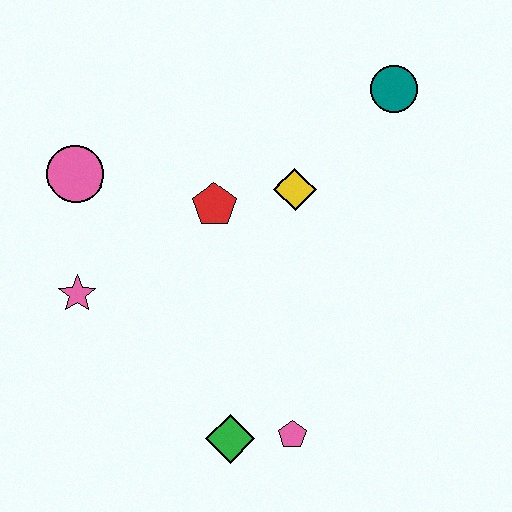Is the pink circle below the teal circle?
Yes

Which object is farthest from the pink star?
The teal circle is farthest from the pink star.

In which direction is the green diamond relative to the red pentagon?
The green diamond is below the red pentagon.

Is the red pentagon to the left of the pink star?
No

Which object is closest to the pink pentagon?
The green diamond is closest to the pink pentagon.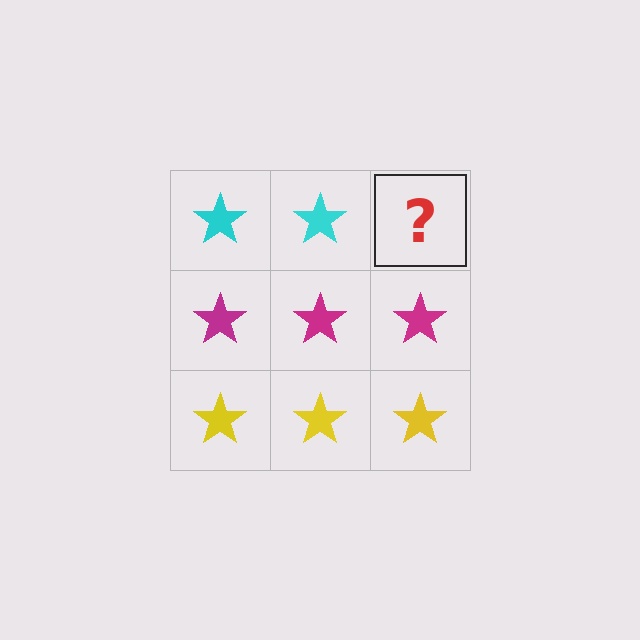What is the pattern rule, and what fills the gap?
The rule is that each row has a consistent color. The gap should be filled with a cyan star.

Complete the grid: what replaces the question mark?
The question mark should be replaced with a cyan star.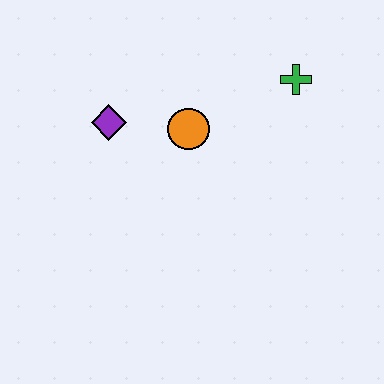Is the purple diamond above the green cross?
No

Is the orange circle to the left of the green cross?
Yes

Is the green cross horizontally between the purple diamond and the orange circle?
No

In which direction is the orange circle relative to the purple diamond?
The orange circle is to the right of the purple diamond.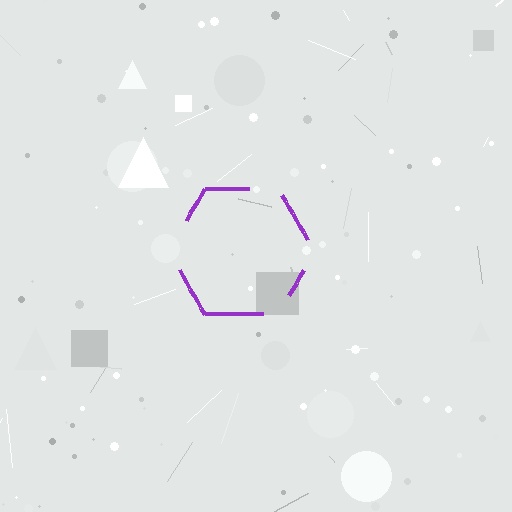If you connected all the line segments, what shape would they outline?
They would outline a hexagon.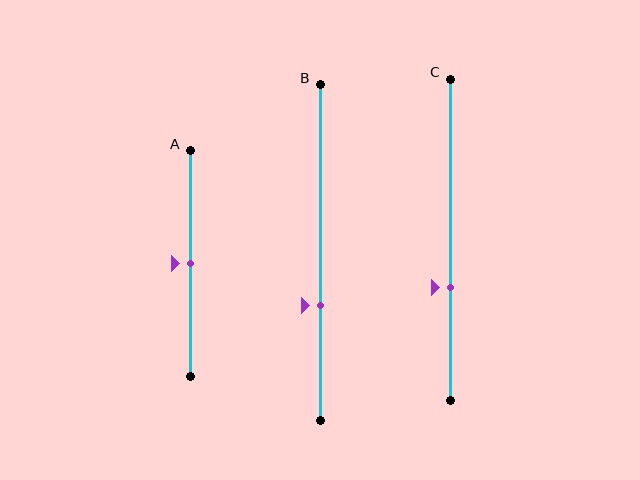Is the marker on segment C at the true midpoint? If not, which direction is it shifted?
No, the marker on segment C is shifted downward by about 15% of the segment length.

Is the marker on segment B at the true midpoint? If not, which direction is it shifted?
No, the marker on segment B is shifted downward by about 16% of the segment length.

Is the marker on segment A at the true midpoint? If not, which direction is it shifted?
Yes, the marker on segment A is at the true midpoint.